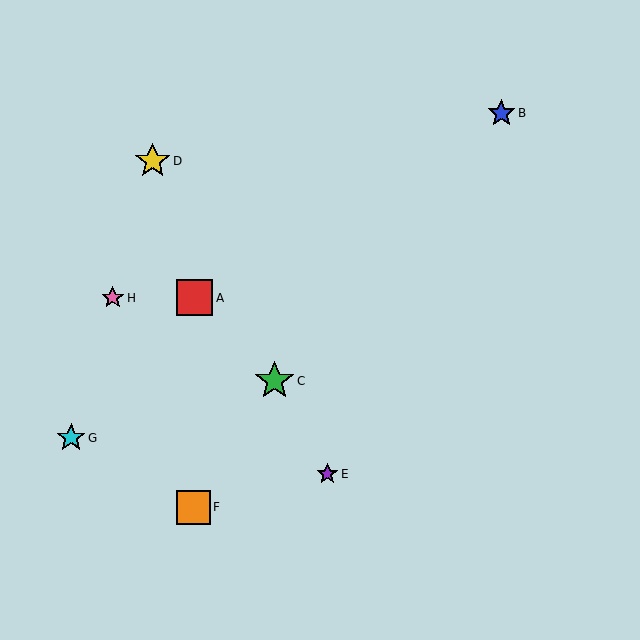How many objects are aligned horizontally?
2 objects (A, H) are aligned horizontally.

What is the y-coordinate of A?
Object A is at y≈298.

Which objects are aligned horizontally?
Objects A, H are aligned horizontally.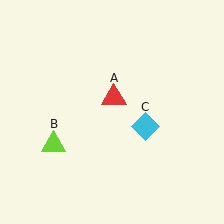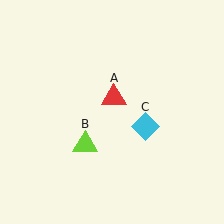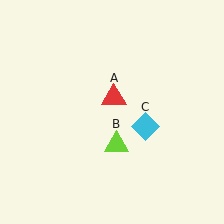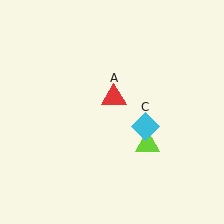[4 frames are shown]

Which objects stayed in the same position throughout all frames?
Red triangle (object A) and cyan diamond (object C) remained stationary.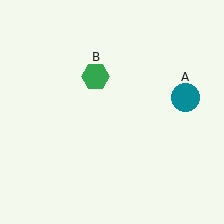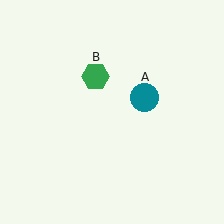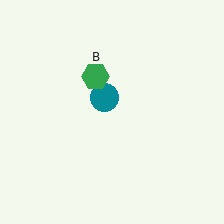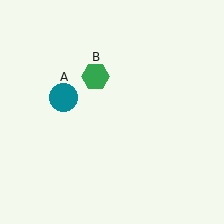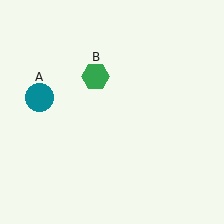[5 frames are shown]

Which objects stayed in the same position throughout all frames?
Green hexagon (object B) remained stationary.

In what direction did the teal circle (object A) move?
The teal circle (object A) moved left.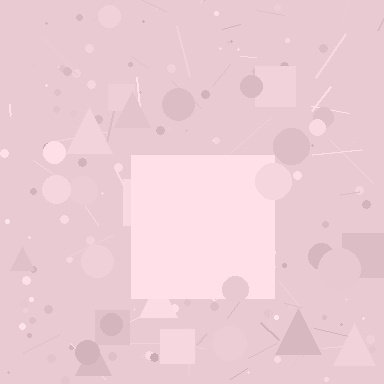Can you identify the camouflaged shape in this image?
The camouflaged shape is a square.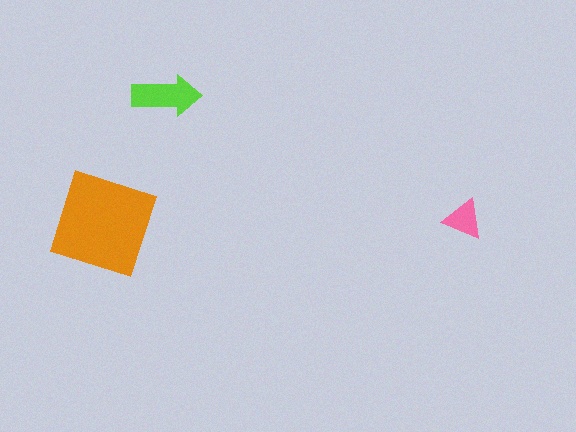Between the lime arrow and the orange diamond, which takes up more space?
The orange diamond.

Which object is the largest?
The orange diamond.